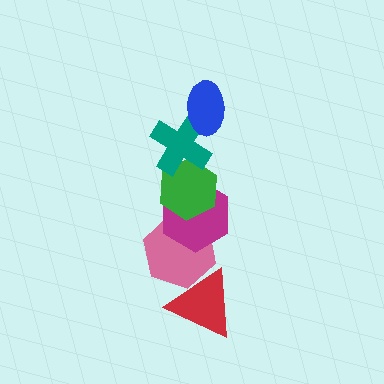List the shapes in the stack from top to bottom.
From top to bottom: the blue ellipse, the teal cross, the green hexagon, the magenta hexagon, the pink hexagon, the red triangle.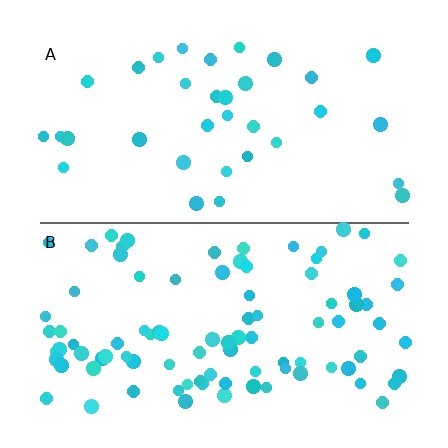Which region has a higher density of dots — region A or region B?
B (the bottom).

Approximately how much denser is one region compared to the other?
Approximately 2.7× — region B over region A.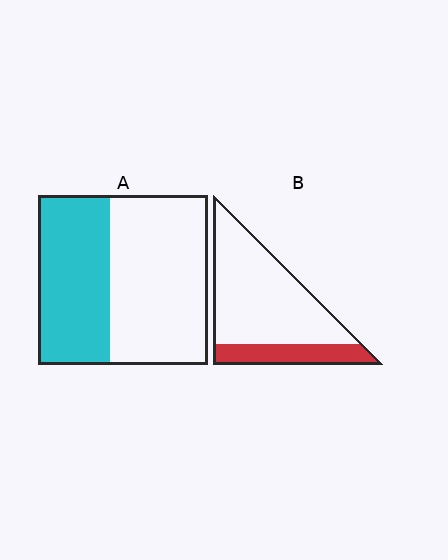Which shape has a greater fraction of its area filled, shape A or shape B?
Shape A.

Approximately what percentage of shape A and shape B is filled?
A is approximately 40% and B is approximately 25%.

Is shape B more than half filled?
No.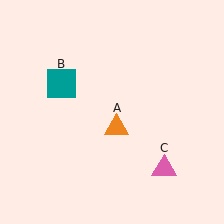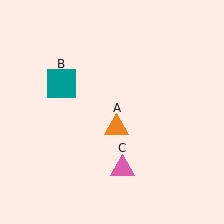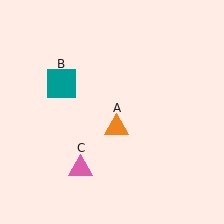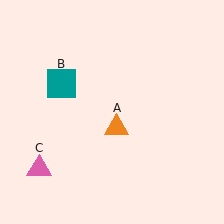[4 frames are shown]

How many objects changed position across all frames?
1 object changed position: pink triangle (object C).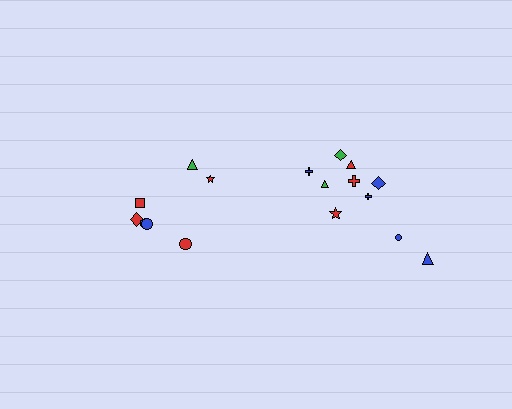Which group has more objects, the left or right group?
The right group.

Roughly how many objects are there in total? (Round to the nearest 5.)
Roughly 15 objects in total.